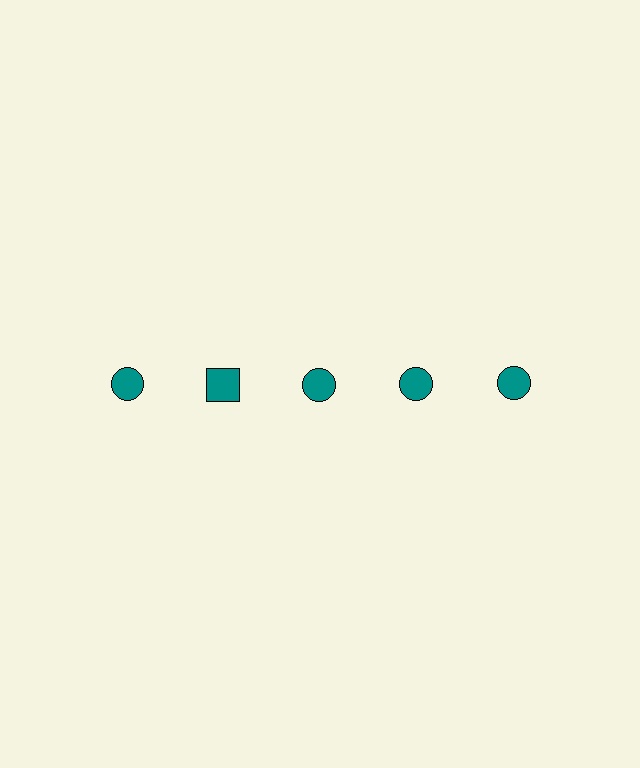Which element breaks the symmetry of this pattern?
The teal square in the top row, second from left column breaks the symmetry. All other shapes are teal circles.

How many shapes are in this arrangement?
There are 5 shapes arranged in a grid pattern.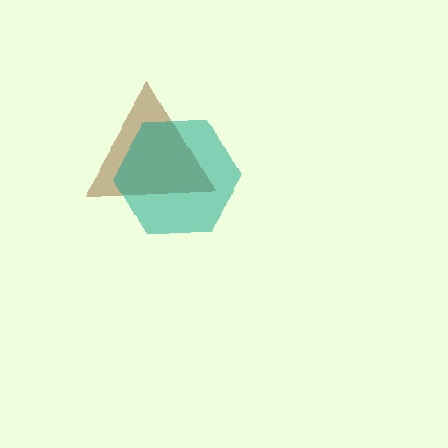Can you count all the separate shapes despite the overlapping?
Yes, there are 2 separate shapes.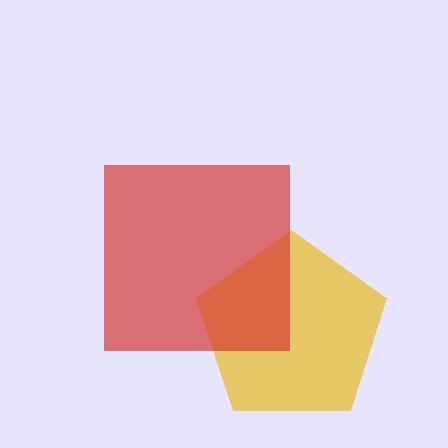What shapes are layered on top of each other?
The layered shapes are: a yellow pentagon, a red square.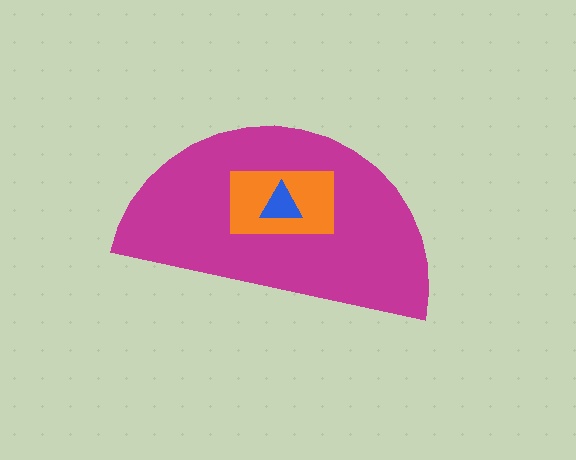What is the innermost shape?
The blue triangle.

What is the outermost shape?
The magenta semicircle.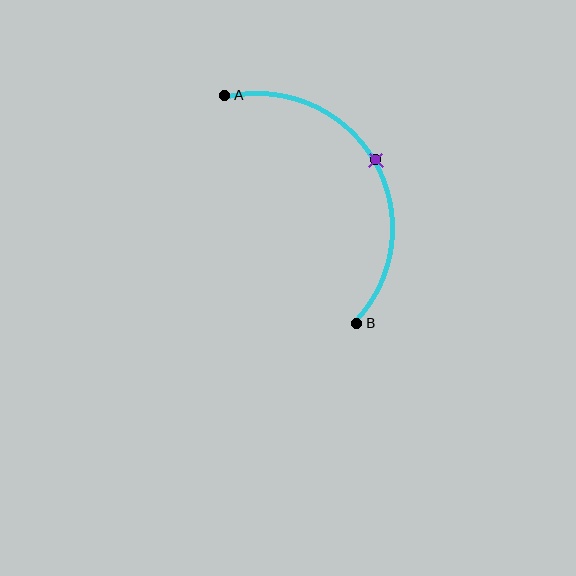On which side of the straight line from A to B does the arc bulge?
The arc bulges to the right of the straight line connecting A and B.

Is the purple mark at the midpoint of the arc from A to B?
Yes. The purple mark lies on the arc at equal arc-length from both A and B — it is the arc midpoint.